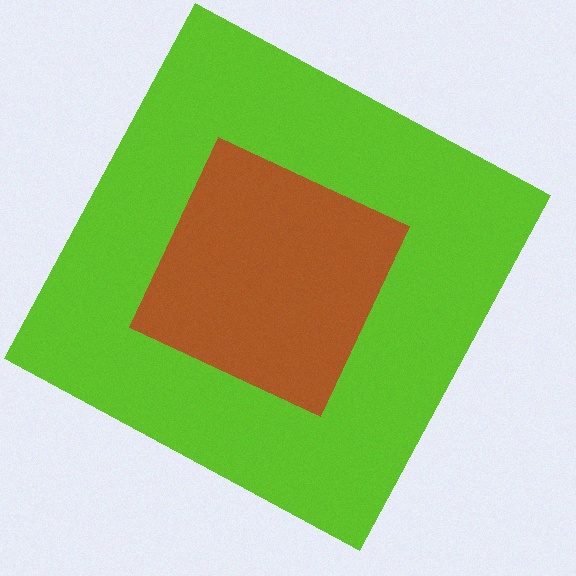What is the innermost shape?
The brown diamond.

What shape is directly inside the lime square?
The brown diamond.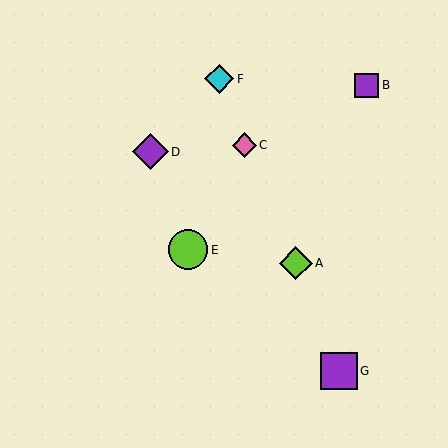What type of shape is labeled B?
Shape B is a purple square.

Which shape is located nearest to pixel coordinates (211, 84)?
The cyan diamond (labeled F) at (219, 79) is nearest to that location.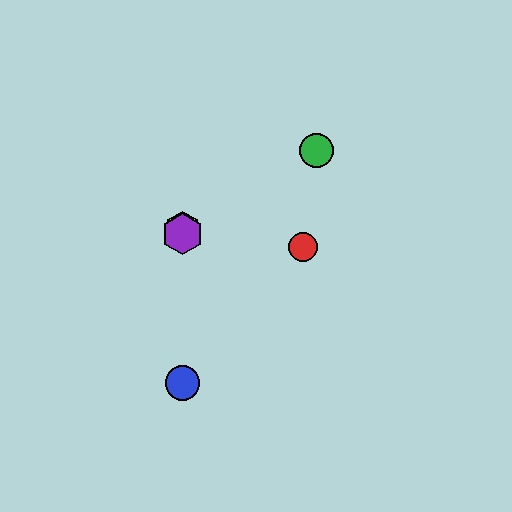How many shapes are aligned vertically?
3 shapes (the blue circle, the yellow hexagon, the purple hexagon) are aligned vertically.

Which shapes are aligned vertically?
The blue circle, the yellow hexagon, the purple hexagon are aligned vertically.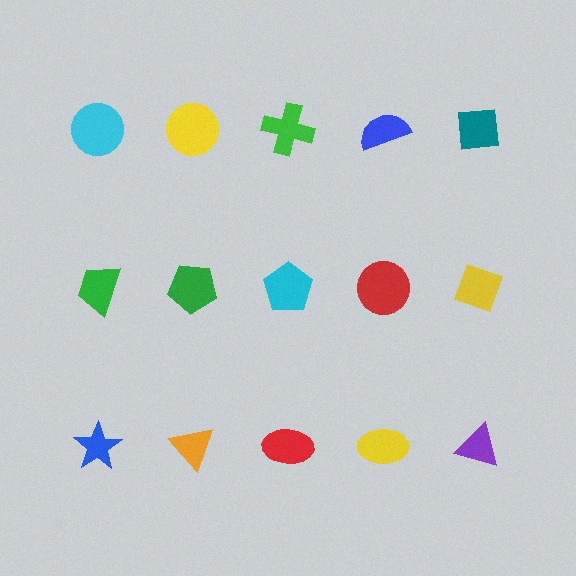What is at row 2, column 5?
A yellow diamond.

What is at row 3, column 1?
A blue star.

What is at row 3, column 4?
A yellow ellipse.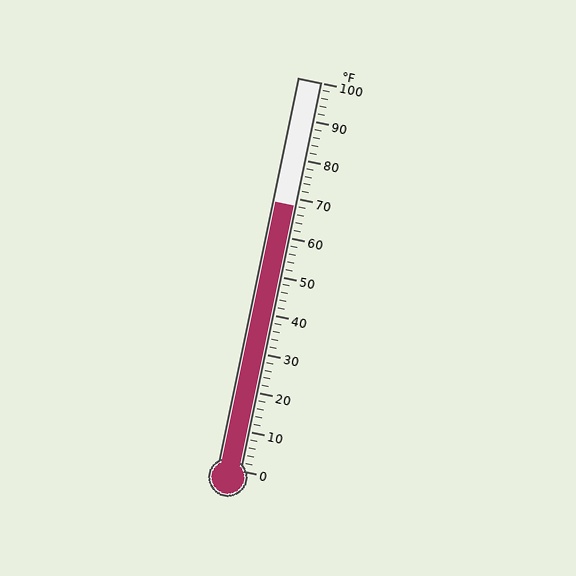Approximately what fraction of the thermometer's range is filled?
The thermometer is filled to approximately 70% of its range.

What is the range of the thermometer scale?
The thermometer scale ranges from 0°F to 100°F.